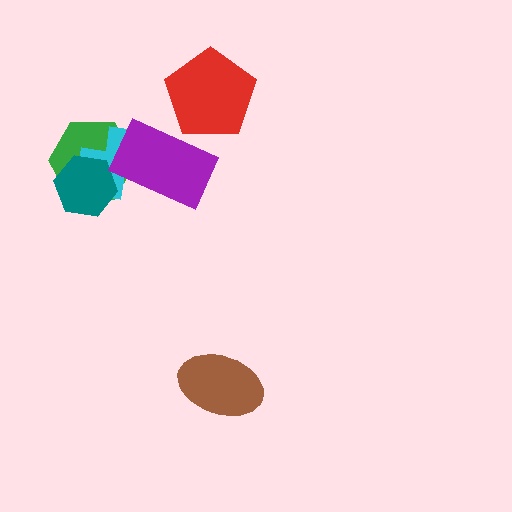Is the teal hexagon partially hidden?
No, no other shape covers it.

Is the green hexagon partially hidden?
Yes, it is partially covered by another shape.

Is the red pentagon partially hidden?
Yes, it is partially covered by another shape.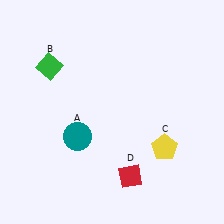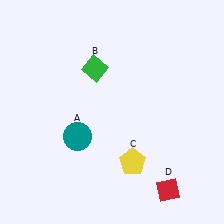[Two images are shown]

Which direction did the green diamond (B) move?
The green diamond (B) moved right.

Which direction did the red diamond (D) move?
The red diamond (D) moved right.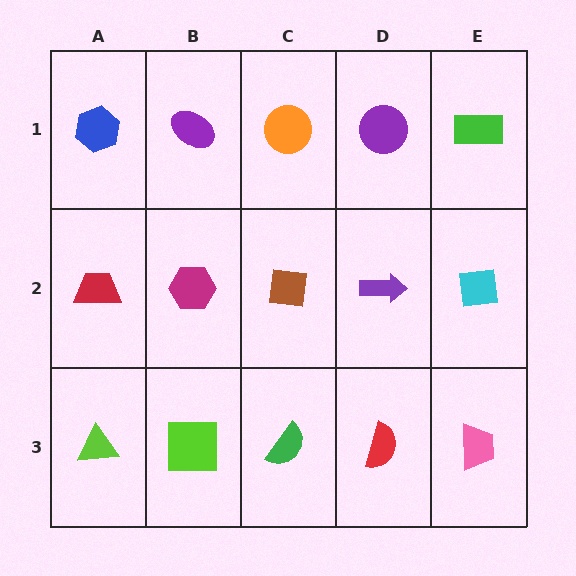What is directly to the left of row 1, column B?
A blue hexagon.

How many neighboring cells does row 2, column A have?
3.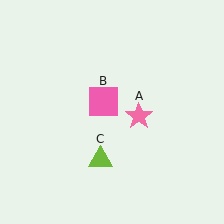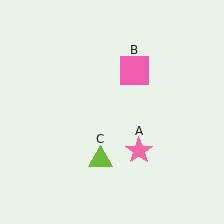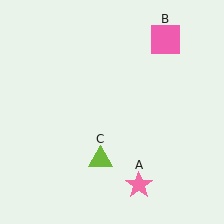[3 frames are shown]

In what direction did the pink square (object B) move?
The pink square (object B) moved up and to the right.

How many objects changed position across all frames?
2 objects changed position: pink star (object A), pink square (object B).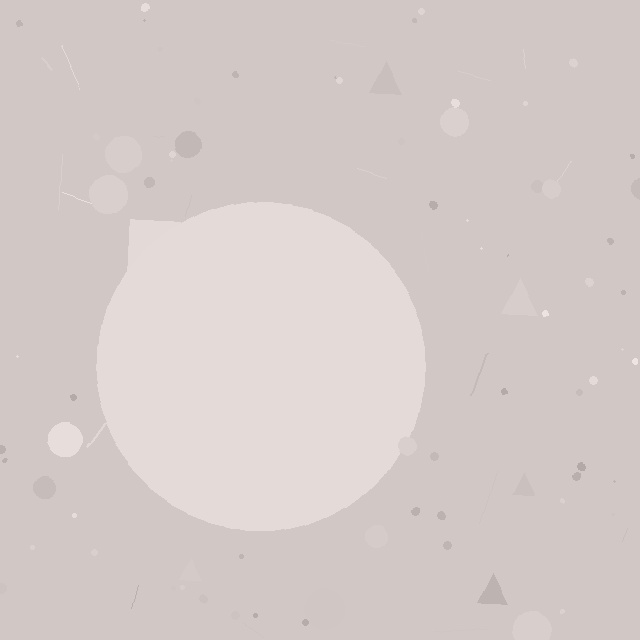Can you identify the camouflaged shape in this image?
The camouflaged shape is a circle.